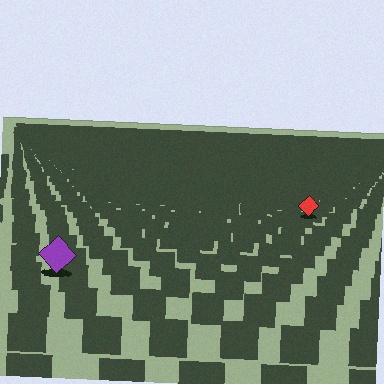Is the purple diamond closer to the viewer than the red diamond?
Yes. The purple diamond is closer — you can tell from the texture gradient: the ground texture is coarser near it.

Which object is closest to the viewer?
The purple diamond is closest. The texture marks near it are larger and more spread out.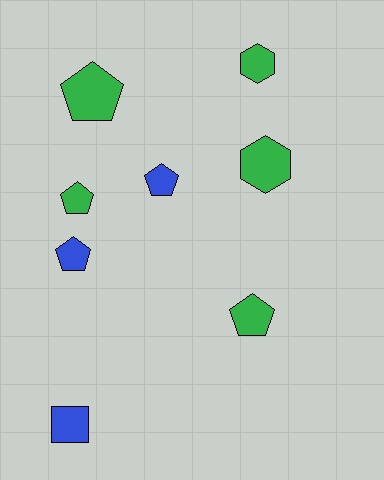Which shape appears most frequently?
Pentagon, with 5 objects.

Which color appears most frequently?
Green, with 5 objects.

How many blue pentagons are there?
There are 2 blue pentagons.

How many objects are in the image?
There are 8 objects.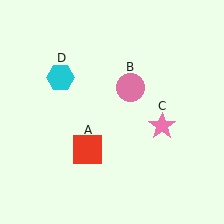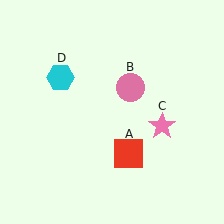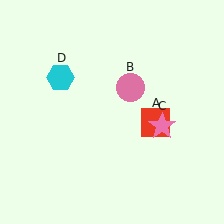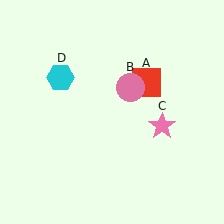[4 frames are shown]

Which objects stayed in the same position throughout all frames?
Pink circle (object B) and pink star (object C) and cyan hexagon (object D) remained stationary.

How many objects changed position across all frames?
1 object changed position: red square (object A).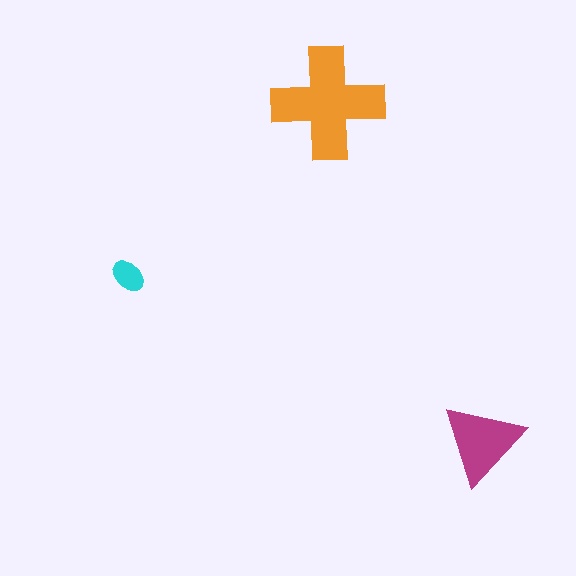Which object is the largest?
The orange cross.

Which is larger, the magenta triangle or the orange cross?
The orange cross.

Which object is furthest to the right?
The magenta triangle is rightmost.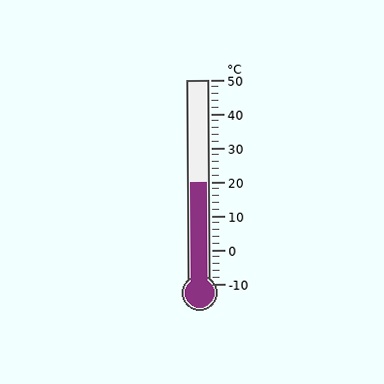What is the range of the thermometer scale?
The thermometer scale ranges from -10°C to 50°C.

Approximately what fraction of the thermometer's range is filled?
The thermometer is filled to approximately 50% of its range.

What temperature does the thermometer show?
The thermometer shows approximately 20°C.